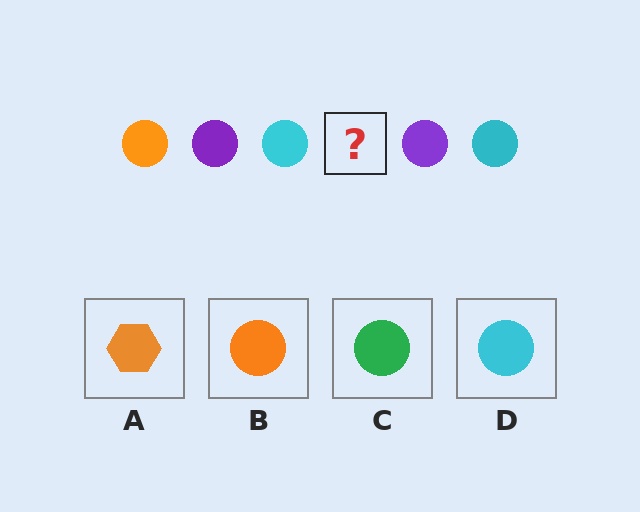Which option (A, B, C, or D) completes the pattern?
B.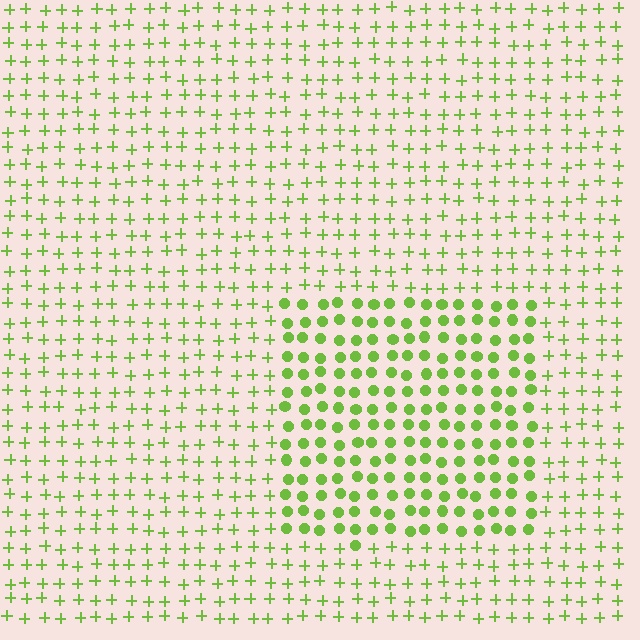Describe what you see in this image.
The image is filled with small lime elements arranged in a uniform grid. A rectangle-shaped region contains circles, while the surrounding area contains plus signs. The boundary is defined purely by the change in element shape.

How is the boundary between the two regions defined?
The boundary is defined by a change in element shape: circles inside vs. plus signs outside. All elements share the same color and spacing.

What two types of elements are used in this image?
The image uses circles inside the rectangle region and plus signs outside it.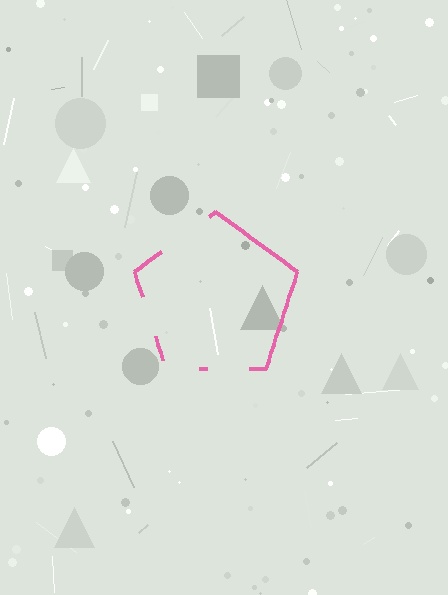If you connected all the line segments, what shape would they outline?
They would outline a pentagon.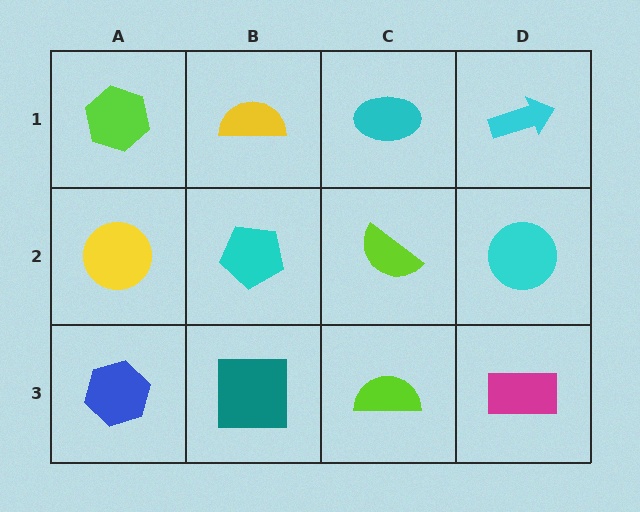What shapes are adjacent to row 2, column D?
A cyan arrow (row 1, column D), a magenta rectangle (row 3, column D), a lime semicircle (row 2, column C).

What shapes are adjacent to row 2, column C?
A cyan ellipse (row 1, column C), a lime semicircle (row 3, column C), a cyan pentagon (row 2, column B), a cyan circle (row 2, column D).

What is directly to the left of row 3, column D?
A lime semicircle.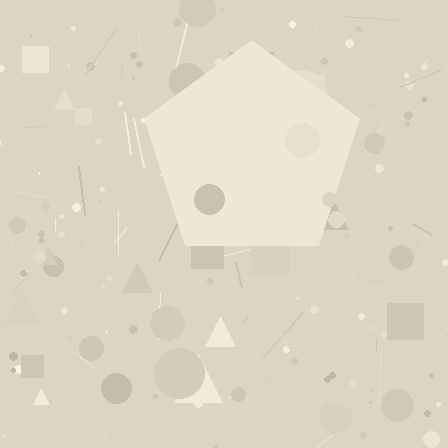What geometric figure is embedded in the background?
A pentagon is embedded in the background.